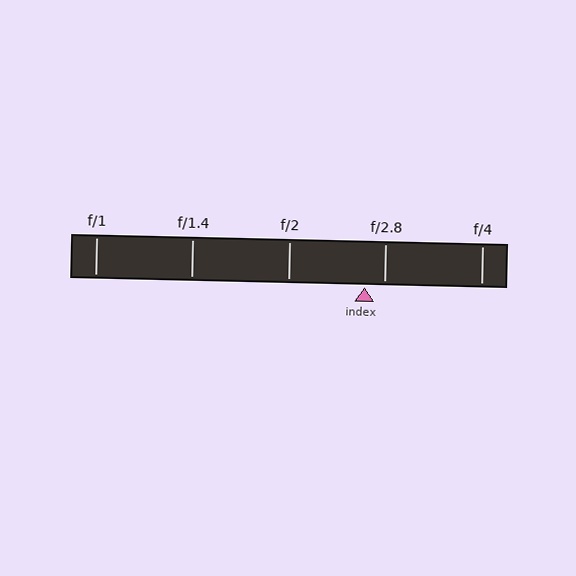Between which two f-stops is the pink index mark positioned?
The index mark is between f/2 and f/2.8.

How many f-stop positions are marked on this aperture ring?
There are 5 f-stop positions marked.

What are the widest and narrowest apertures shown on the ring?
The widest aperture shown is f/1 and the narrowest is f/4.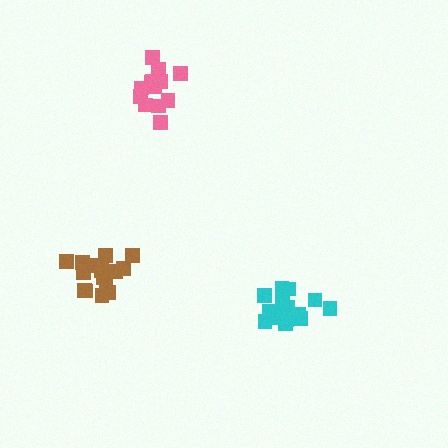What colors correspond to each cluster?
The clusters are colored: pink, cyan, brown.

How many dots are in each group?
Group 1: 13 dots, Group 2: 15 dots, Group 3: 17 dots (45 total).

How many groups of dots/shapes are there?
There are 3 groups.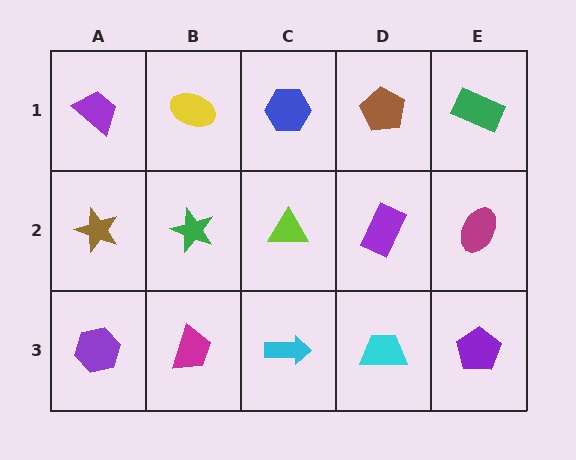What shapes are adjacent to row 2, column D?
A brown pentagon (row 1, column D), a cyan trapezoid (row 3, column D), a lime triangle (row 2, column C), a magenta ellipse (row 2, column E).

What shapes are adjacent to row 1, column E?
A magenta ellipse (row 2, column E), a brown pentagon (row 1, column D).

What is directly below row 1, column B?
A green star.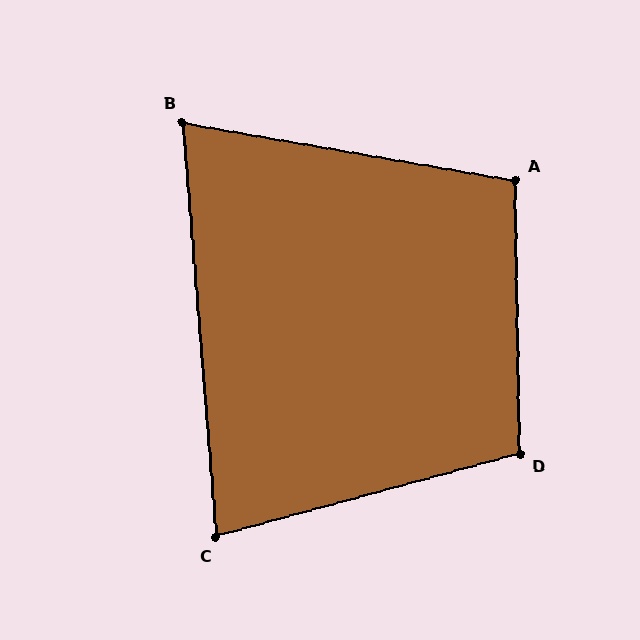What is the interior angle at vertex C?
Approximately 79 degrees (acute).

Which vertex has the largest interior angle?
D, at approximately 104 degrees.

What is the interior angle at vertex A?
Approximately 101 degrees (obtuse).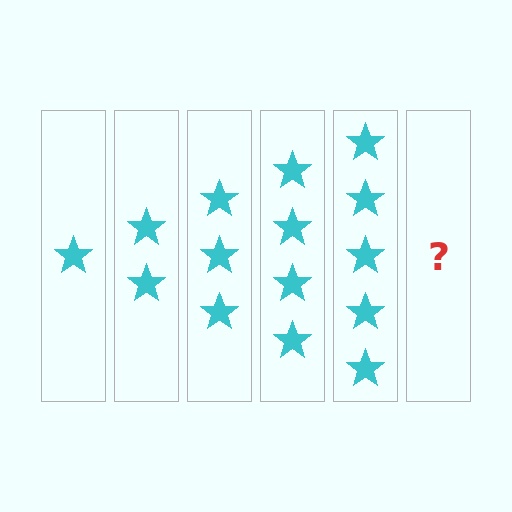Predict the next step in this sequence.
The next step is 6 stars.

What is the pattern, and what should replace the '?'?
The pattern is that each step adds one more star. The '?' should be 6 stars.